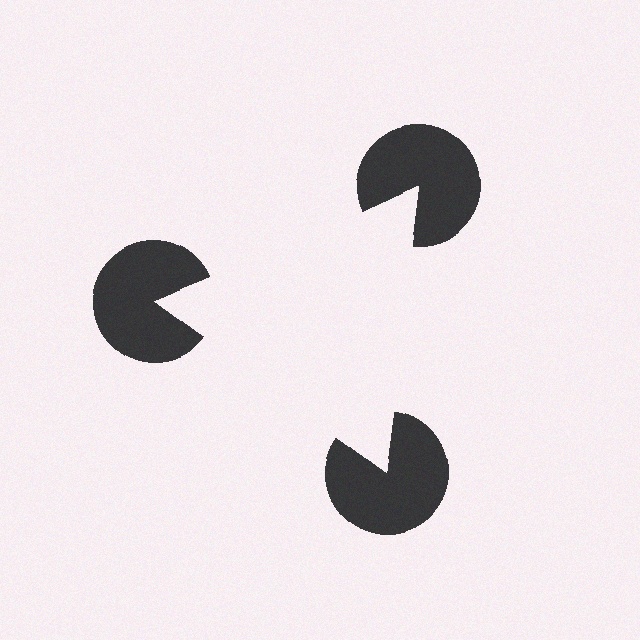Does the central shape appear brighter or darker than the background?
It typically appears slightly brighter than the background, even though no actual brightness change is drawn.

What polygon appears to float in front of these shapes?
An illusory triangle — its edges are inferred from the aligned wedge cuts in the pac-man discs, not physically drawn.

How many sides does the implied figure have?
3 sides.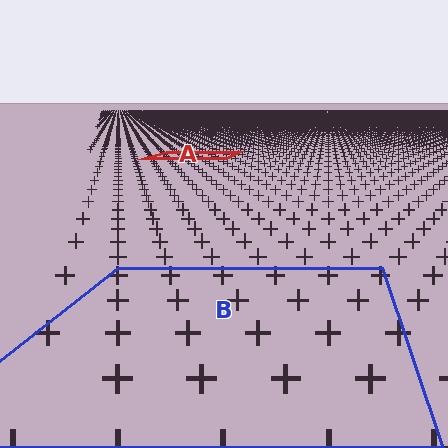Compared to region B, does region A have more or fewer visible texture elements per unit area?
Region A has more texture elements per unit area — they are packed more densely because it is farther away.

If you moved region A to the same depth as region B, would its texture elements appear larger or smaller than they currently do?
They would appear larger. At a closer depth, the same texture elements are projected at a bigger on-screen size.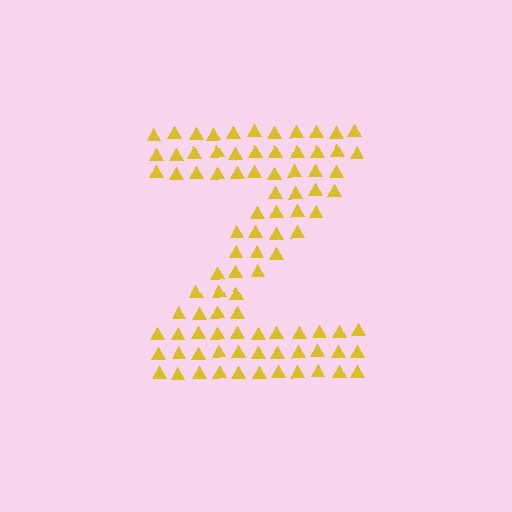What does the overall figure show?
The overall figure shows the letter Z.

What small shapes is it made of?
It is made of small triangles.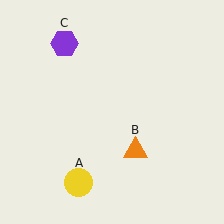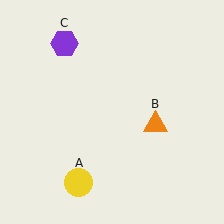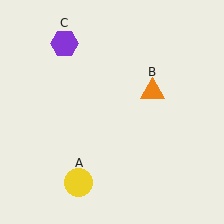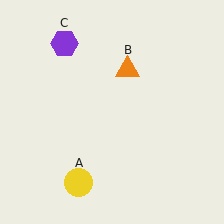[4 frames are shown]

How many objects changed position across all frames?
1 object changed position: orange triangle (object B).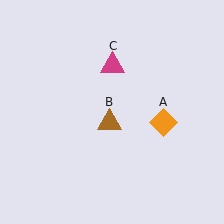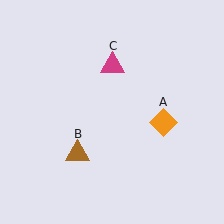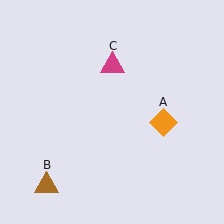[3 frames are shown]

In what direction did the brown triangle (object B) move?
The brown triangle (object B) moved down and to the left.